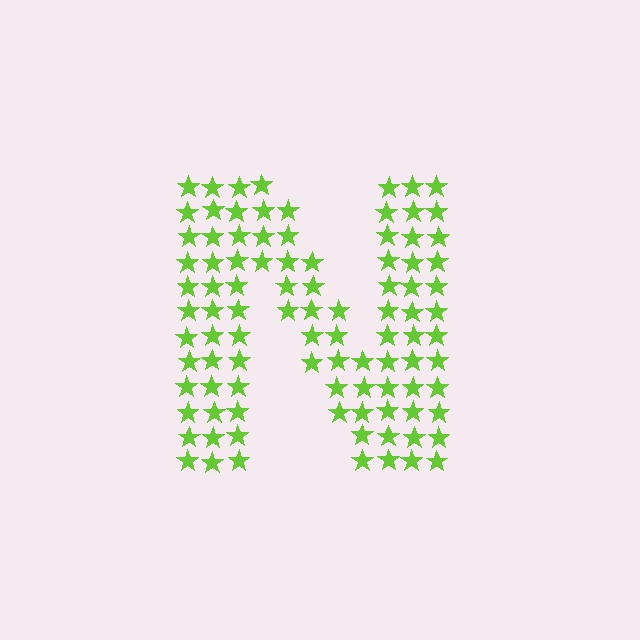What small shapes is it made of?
It is made of small stars.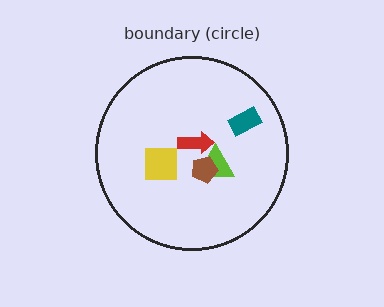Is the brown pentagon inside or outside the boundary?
Inside.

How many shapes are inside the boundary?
5 inside, 0 outside.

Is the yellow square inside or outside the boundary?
Inside.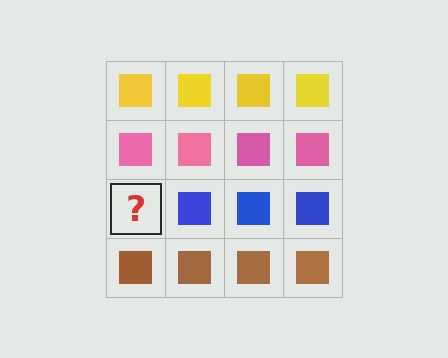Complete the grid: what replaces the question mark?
The question mark should be replaced with a blue square.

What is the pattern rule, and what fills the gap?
The rule is that each row has a consistent color. The gap should be filled with a blue square.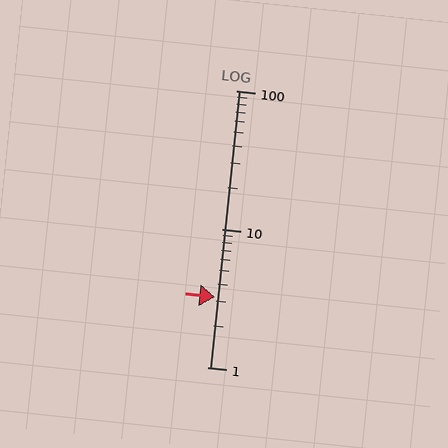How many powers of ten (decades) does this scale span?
The scale spans 2 decades, from 1 to 100.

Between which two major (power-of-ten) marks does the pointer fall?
The pointer is between 1 and 10.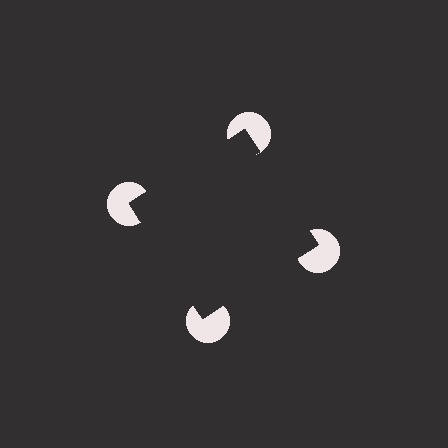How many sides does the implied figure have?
4 sides.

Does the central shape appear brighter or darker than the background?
It typically appears slightly darker than the background, even though no actual brightness change is drawn.